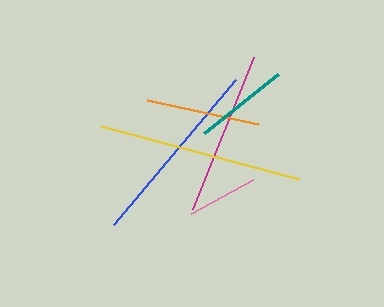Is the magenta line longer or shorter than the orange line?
The magenta line is longer than the orange line.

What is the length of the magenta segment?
The magenta segment is approximately 164 pixels long.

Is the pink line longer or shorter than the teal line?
The teal line is longer than the pink line.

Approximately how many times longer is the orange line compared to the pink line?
The orange line is approximately 1.6 times the length of the pink line.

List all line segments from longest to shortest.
From longest to shortest: yellow, blue, magenta, orange, teal, pink.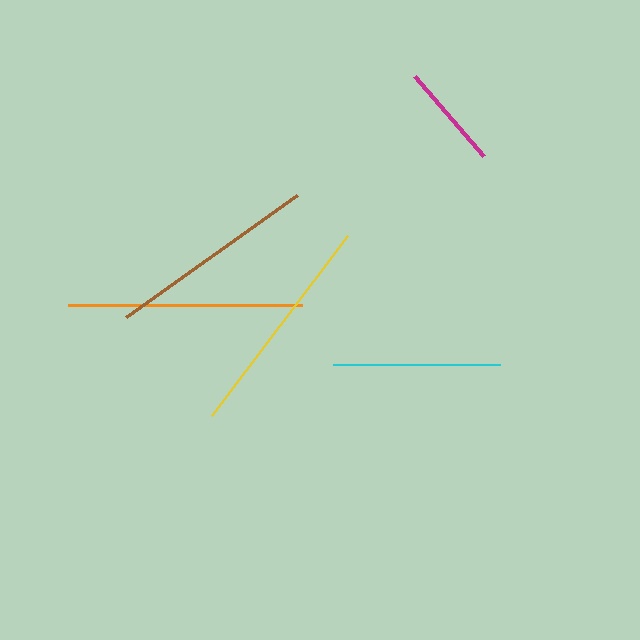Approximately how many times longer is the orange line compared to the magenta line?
The orange line is approximately 2.2 times the length of the magenta line.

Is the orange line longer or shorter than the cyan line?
The orange line is longer than the cyan line.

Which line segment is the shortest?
The magenta line is the shortest at approximately 105 pixels.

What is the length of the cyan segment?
The cyan segment is approximately 167 pixels long.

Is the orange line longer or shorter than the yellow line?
The orange line is longer than the yellow line.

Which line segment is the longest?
The orange line is the longest at approximately 234 pixels.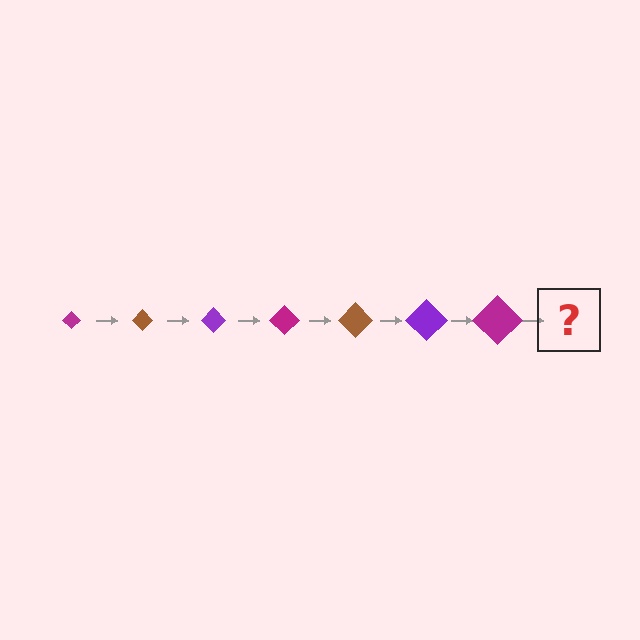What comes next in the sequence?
The next element should be a brown diamond, larger than the previous one.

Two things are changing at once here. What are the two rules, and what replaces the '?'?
The two rules are that the diamond grows larger each step and the color cycles through magenta, brown, and purple. The '?' should be a brown diamond, larger than the previous one.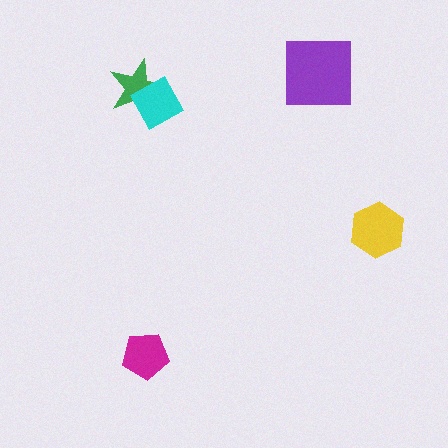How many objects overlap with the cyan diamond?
1 object overlaps with the cyan diamond.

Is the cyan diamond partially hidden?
No, no other shape covers it.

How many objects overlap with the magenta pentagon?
0 objects overlap with the magenta pentagon.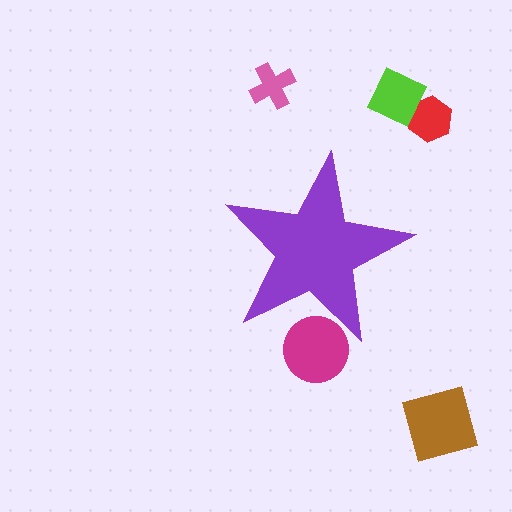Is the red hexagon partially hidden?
No, the red hexagon is fully visible.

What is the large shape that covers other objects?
A purple star.